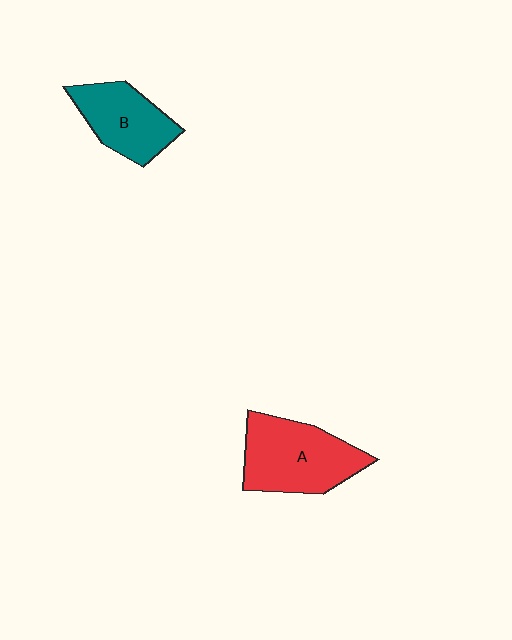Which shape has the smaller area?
Shape B (teal).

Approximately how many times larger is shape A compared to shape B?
Approximately 1.3 times.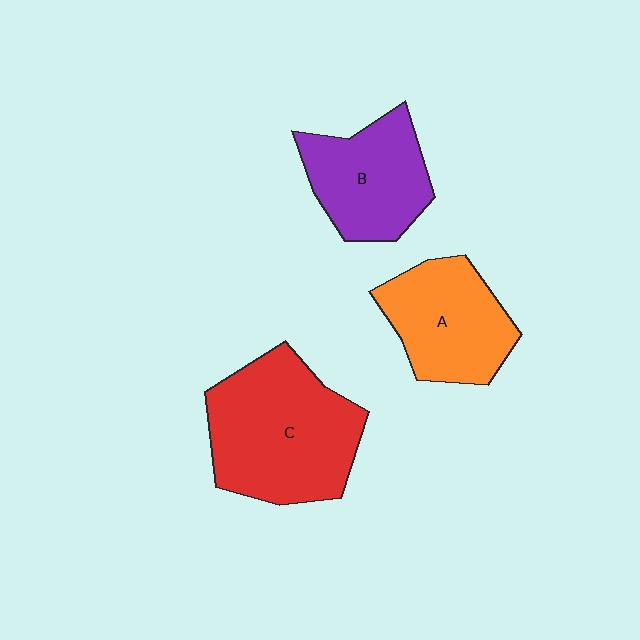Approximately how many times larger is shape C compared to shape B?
Approximately 1.5 times.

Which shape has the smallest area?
Shape B (purple).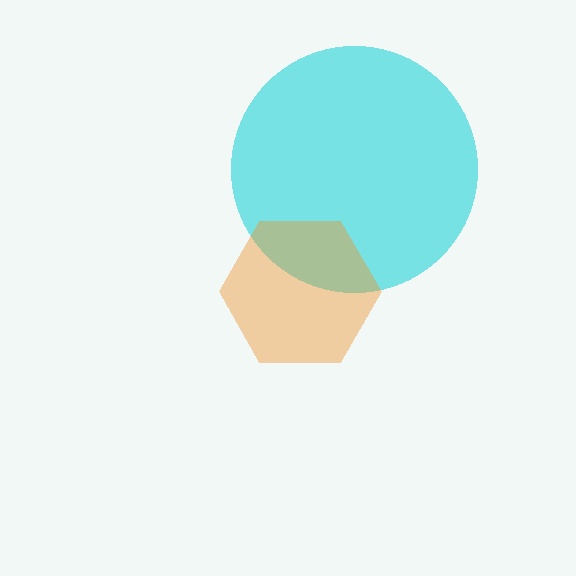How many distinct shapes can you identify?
There are 2 distinct shapes: a cyan circle, an orange hexagon.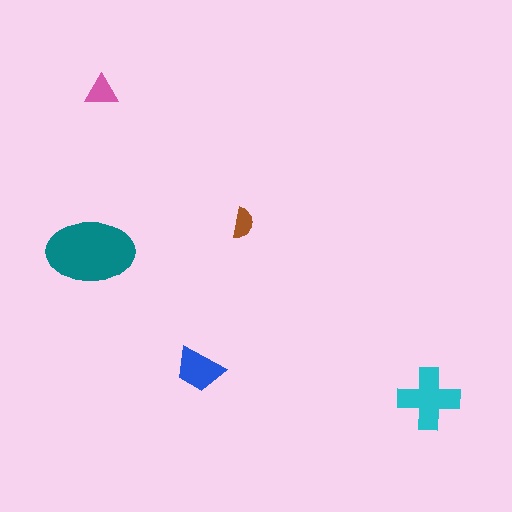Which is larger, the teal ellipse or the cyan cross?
The teal ellipse.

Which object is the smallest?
The brown semicircle.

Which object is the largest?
The teal ellipse.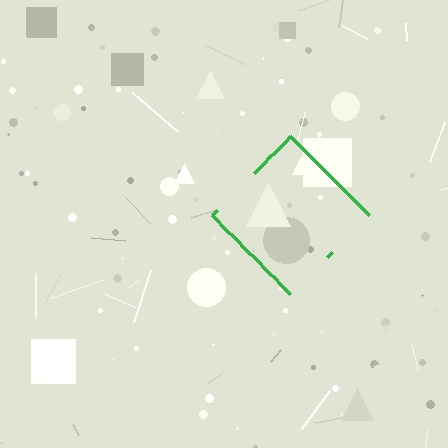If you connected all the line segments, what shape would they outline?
They would outline a diamond.